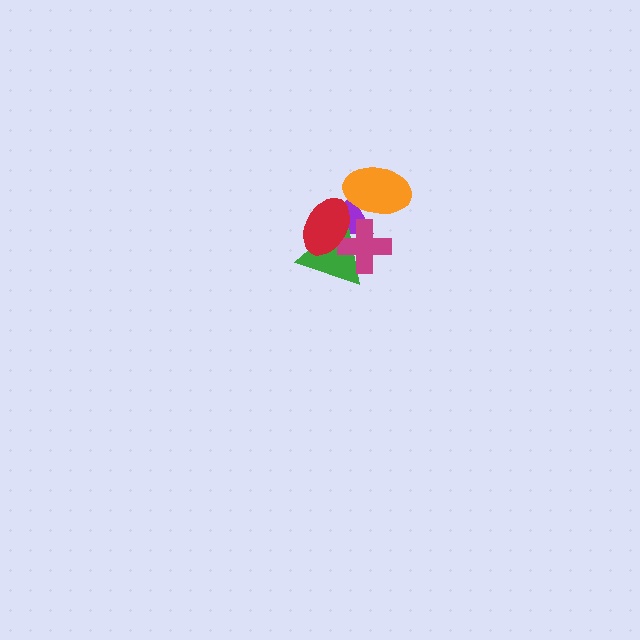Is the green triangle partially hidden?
Yes, it is partially covered by another shape.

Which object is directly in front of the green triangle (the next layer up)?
The magenta cross is directly in front of the green triangle.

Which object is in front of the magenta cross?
The red ellipse is in front of the magenta cross.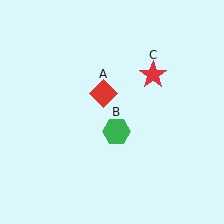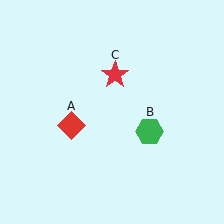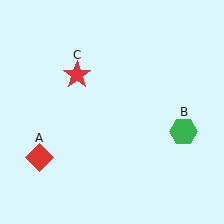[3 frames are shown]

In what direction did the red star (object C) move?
The red star (object C) moved left.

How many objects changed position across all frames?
3 objects changed position: red diamond (object A), green hexagon (object B), red star (object C).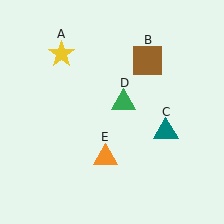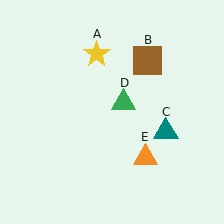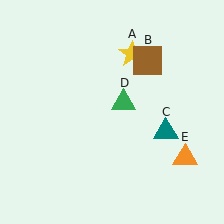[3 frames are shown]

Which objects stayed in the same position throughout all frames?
Brown square (object B) and teal triangle (object C) and green triangle (object D) remained stationary.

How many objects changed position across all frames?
2 objects changed position: yellow star (object A), orange triangle (object E).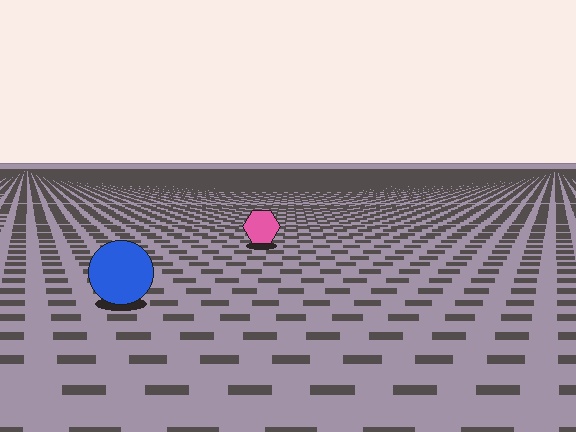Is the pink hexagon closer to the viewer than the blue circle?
No. The blue circle is closer — you can tell from the texture gradient: the ground texture is coarser near it.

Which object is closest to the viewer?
The blue circle is closest. The texture marks near it are larger and more spread out.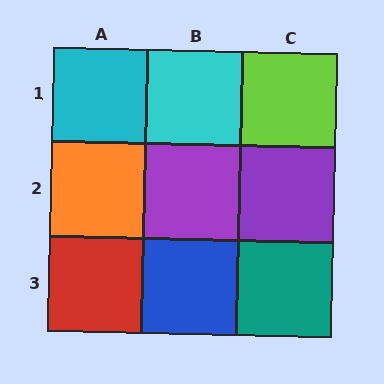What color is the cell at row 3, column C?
Teal.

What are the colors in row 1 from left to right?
Cyan, cyan, lime.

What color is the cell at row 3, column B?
Blue.